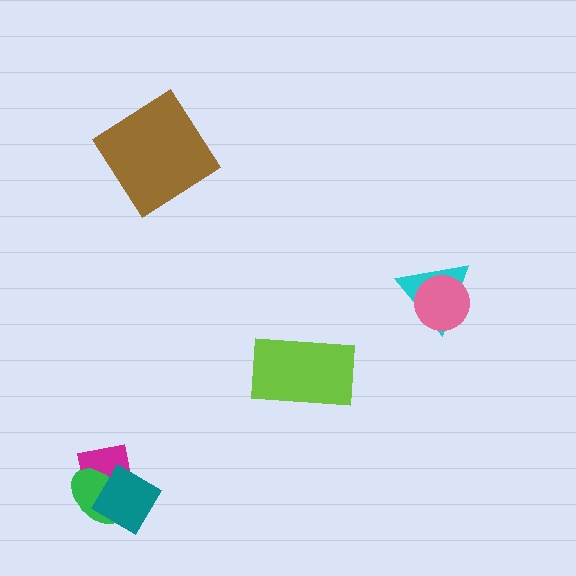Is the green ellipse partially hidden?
Yes, it is partially covered by another shape.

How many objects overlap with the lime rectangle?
0 objects overlap with the lime rectangle.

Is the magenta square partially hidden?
Yes, it is partially covered by another shape.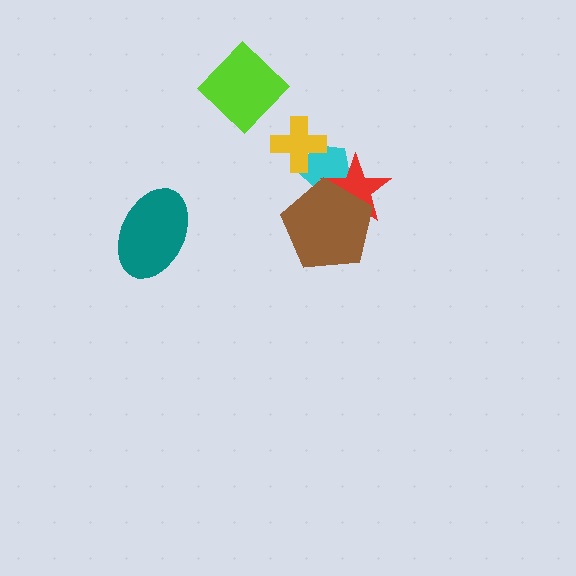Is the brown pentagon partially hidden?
No, no other shape covers it.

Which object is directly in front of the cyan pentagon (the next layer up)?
The red star is directly in front of the cyan pentagon.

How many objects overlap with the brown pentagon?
2 objects overlap with the brown pentagon.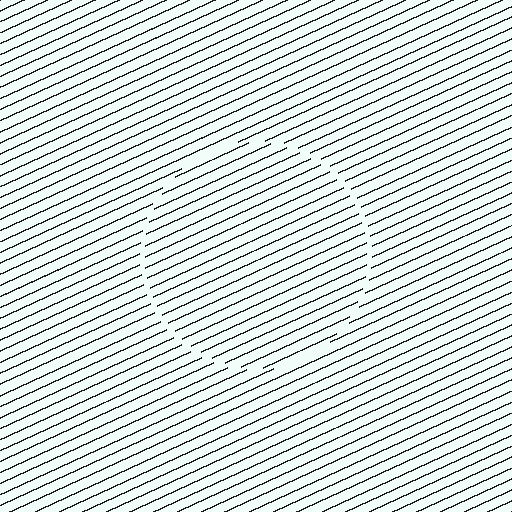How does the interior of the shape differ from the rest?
The interior of the shape contains the same grating, shifted by half a period — the contour is defined by the phase discontinuity where line-ends from the inner and outer gratings abut.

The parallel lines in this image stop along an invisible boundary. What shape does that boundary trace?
An illusory circle. The interior of the shape contains the same grating, shifted by half a period — the contour is defined by the phase discontinuity where line-ends from the inner and outer gratings abut.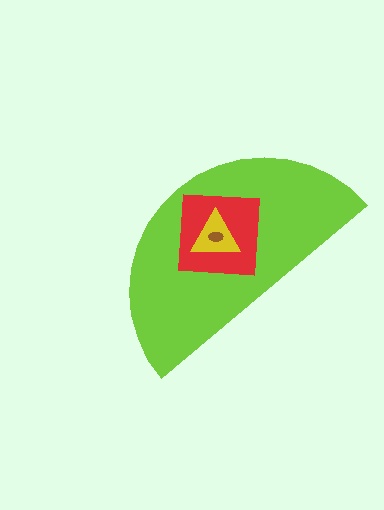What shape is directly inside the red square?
The yellow triangle.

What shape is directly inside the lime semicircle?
The red square.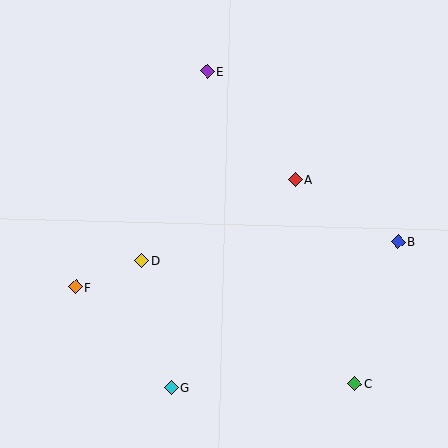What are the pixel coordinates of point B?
Point B is at (398, 242).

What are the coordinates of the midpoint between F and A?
The midpoint between F and A is at (185, 233).